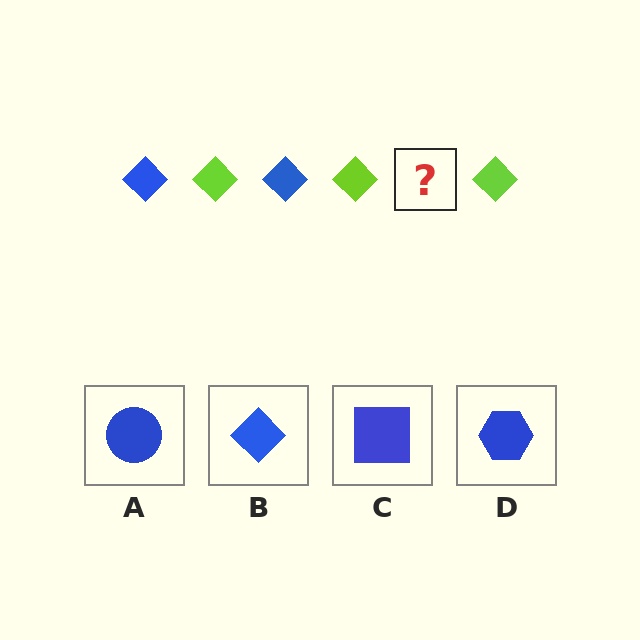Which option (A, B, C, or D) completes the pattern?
B.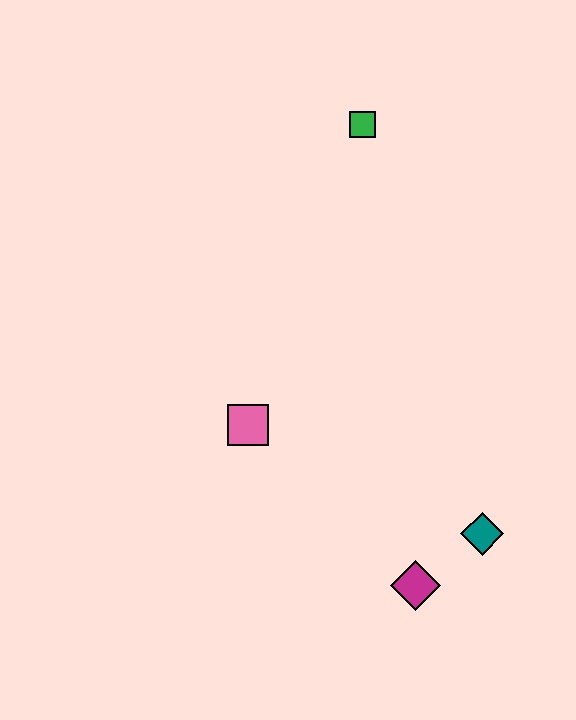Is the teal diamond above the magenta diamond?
Yes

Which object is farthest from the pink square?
The green square is farthest from the pink square.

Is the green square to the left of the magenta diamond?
Yes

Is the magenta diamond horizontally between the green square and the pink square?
No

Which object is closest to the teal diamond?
The magenta diamond is closest to the teal diamond.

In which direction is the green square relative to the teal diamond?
The green square is above the teal diamond.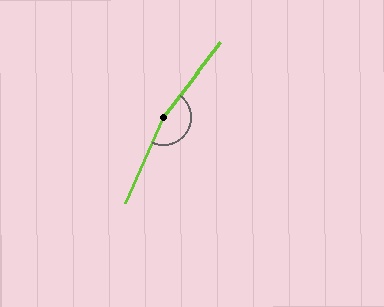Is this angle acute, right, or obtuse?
It is obtuse.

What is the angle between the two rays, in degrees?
Approximately 166 degrees.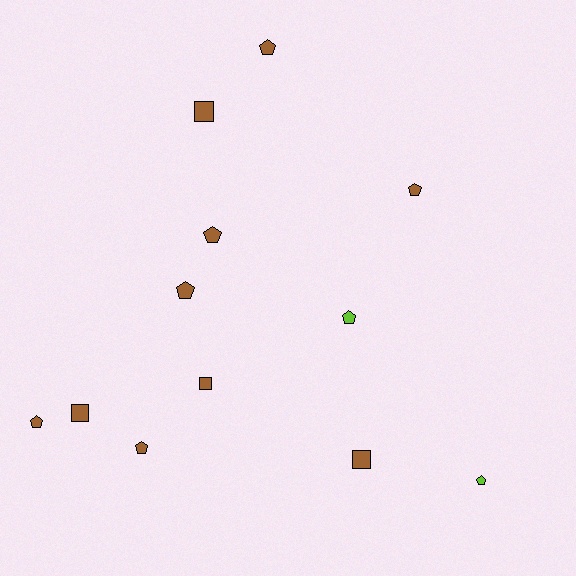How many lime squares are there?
There are no lime squares.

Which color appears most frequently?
Brown, with 10 objects.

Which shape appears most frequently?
Pentagon, with 8 objects.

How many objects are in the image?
There are 12 objects.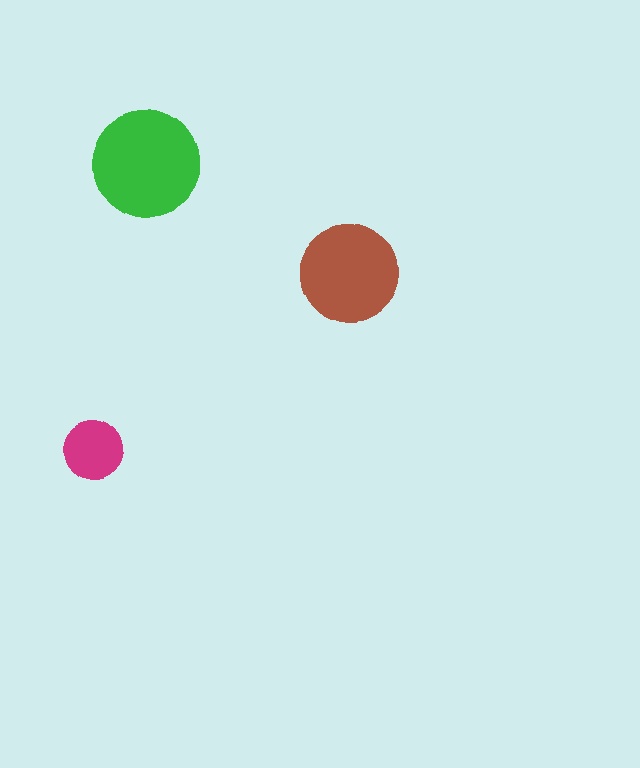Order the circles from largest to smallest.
the green one, the brown one, the magenta one.